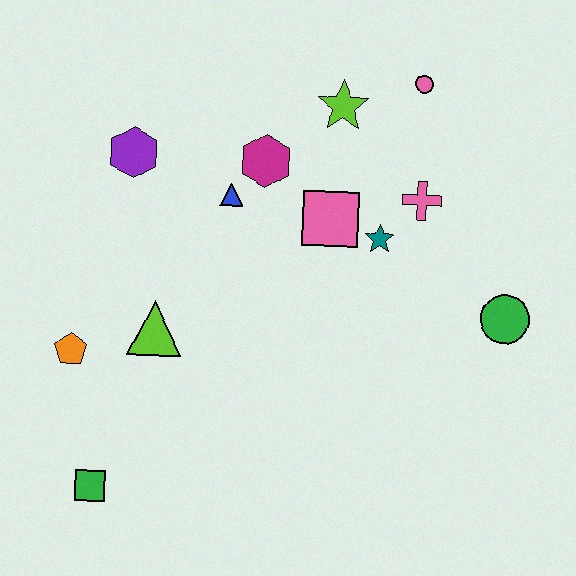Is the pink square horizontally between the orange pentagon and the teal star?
Yes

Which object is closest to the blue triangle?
The magenta hexagon is closest to the blue triangle.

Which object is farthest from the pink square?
The green square is farthest from the pink square.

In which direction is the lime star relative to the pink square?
The lime star is above the pink square.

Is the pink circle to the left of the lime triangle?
No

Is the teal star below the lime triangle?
No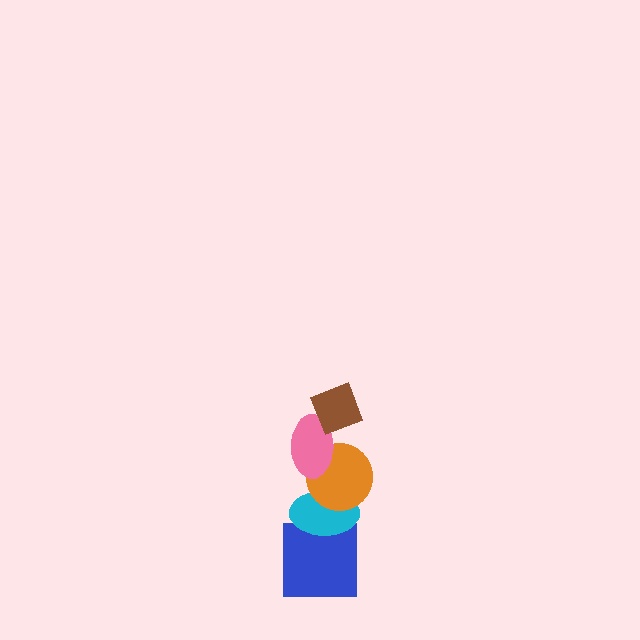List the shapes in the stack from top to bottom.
From top to bottom: the brown diamond, the pink ellipse, the orange circle, the cyan ellipse, the blue square.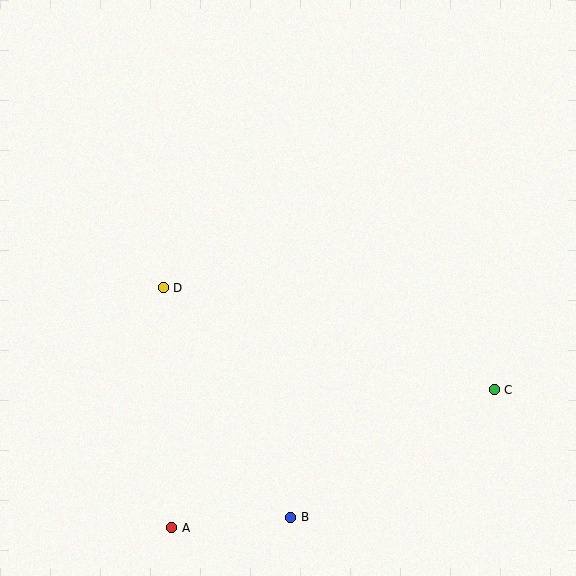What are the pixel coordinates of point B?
Point B is at (291, 517).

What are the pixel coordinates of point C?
Point C is at (494, 390).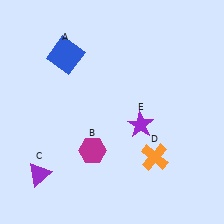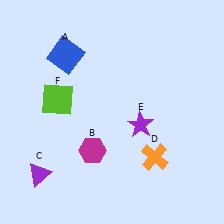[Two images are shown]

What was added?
A lime square (F) was added in Image 2.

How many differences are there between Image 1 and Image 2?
There is 1 difference between the two images.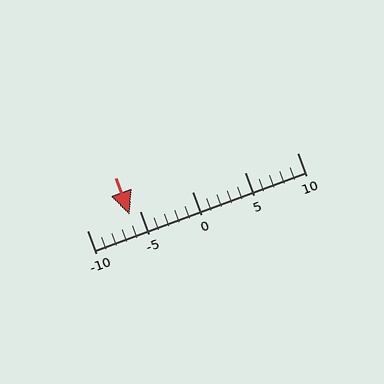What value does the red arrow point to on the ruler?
The red arrow points to approximately -6.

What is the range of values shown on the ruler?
The ruler shows values from -10 to 10.